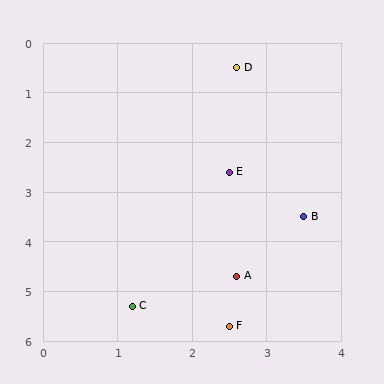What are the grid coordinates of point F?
Point F is at approximately (2.5, 5.7).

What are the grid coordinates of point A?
Point A is at approximately (2.6, 4.7).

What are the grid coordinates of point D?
Point D is at approximately (2.6, 0.5).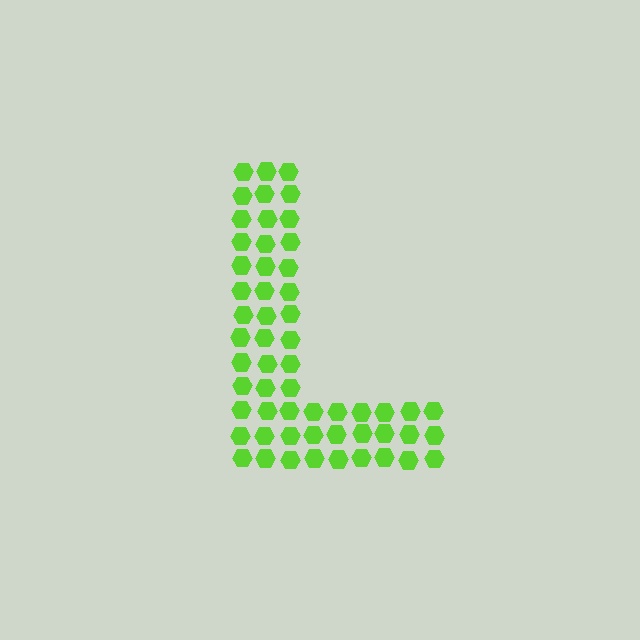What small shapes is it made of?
It is made of small hexagons.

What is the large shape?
The large shape is the letter L.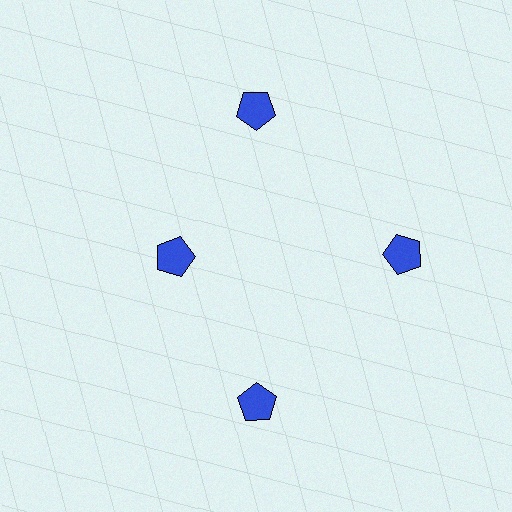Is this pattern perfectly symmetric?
No. The 4 blue pentagons are arranged in a ring, but one element near the 9 o'clock position is pulled inward toward the center, breaking the 4-fold rotational symmetry.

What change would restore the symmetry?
The symmetry would be restored by moving it outward, back onto the ring so that all 4 pentagons sit at equal angles and equal distance from the center.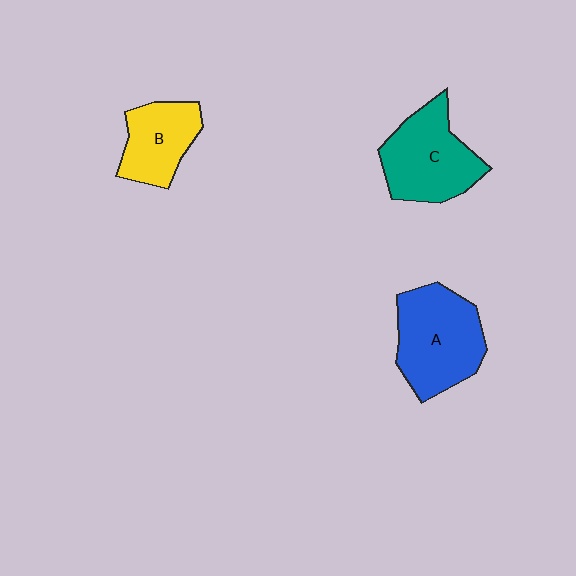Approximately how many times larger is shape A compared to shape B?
Approximately 1.5 times.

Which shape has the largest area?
Shape A (blue).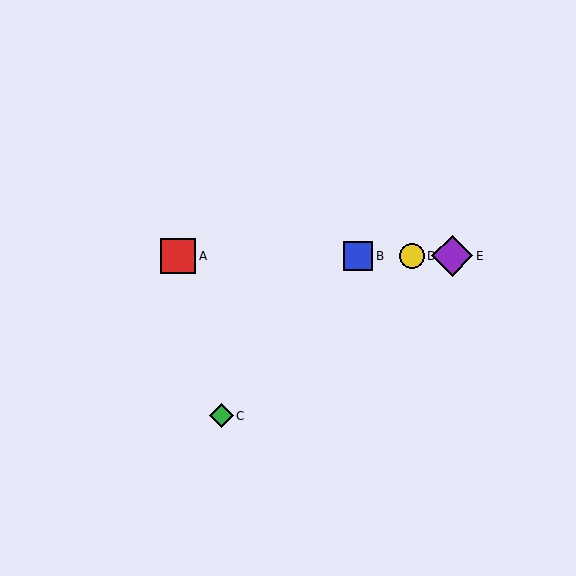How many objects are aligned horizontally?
4 objects (A, B, D, E) are aligned horizontally.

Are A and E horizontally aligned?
Yes, both are at y≈256.